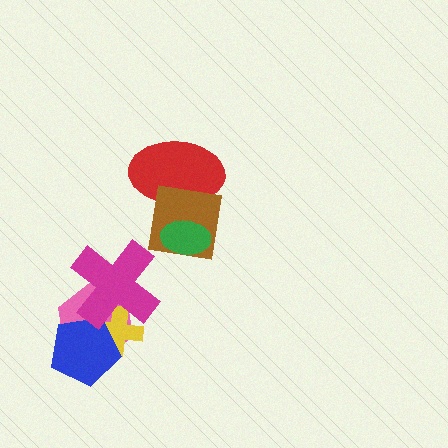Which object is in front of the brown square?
The green ellipse is in front of the brown square.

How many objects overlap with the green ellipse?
2 objects overlap with the green ellipse.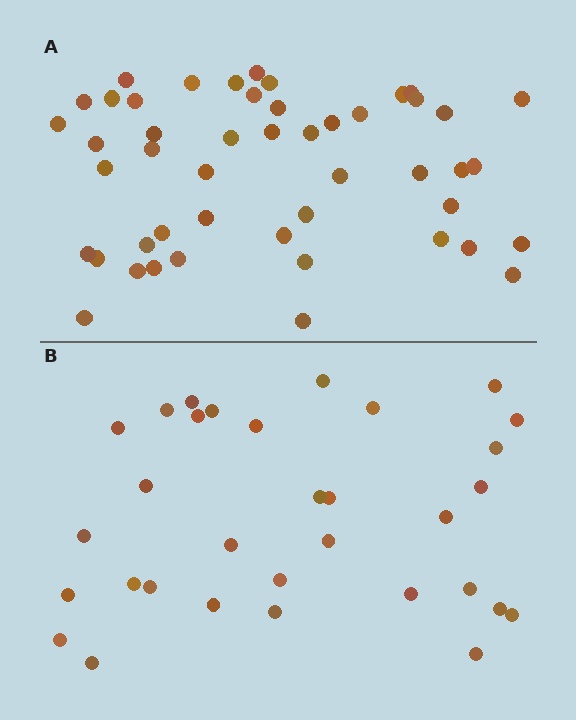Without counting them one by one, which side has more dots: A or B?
Region A (the top region) has more dots.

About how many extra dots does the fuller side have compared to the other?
Region A has approximately 15 more dots than region B.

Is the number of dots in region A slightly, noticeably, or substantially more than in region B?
Region A has substantially more. The ratio is roughly 1.5 to 1.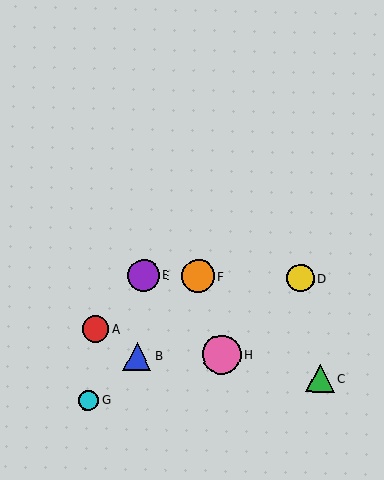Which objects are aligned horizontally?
Objects D, E, F are aligned horizontally.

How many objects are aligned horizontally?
3 objects (D, E, F) are aligned horizontally.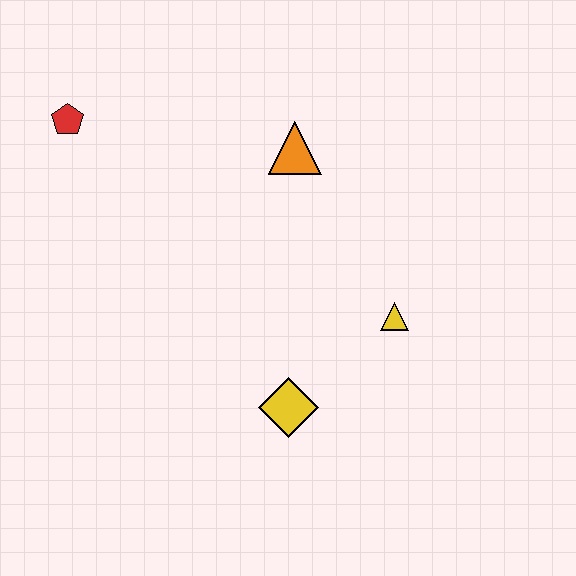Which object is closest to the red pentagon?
The orange triangle is closest to the red pentagon.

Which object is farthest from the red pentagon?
The yellow triangle is farthest from the red pentagon.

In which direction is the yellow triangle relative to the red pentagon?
The yellow triangle is to the right of the red pentagon.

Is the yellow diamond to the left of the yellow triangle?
Yes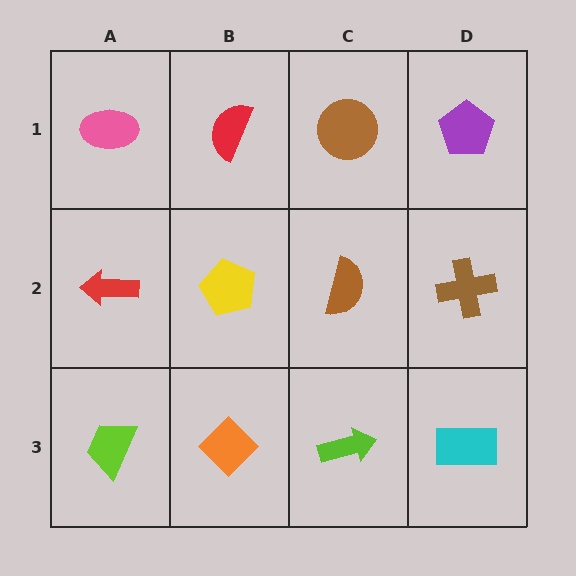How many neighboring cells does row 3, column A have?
2.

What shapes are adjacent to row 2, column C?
A brown circle (row 1, column C), a lime arrow (row 3, column C), a yellow pentagon (row 2, column B), a brown cross (row 2, column D).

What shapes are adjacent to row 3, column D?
A brown cross (row 2, column D), a lime arrow (row 3, column C).